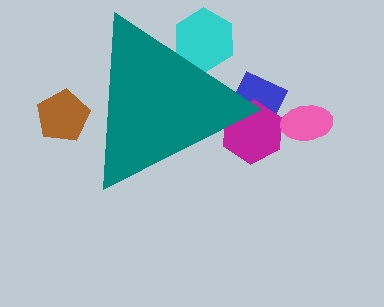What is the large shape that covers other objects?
A teal triangle.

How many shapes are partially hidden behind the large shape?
4 shapes are partially hidden.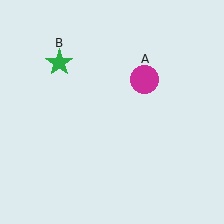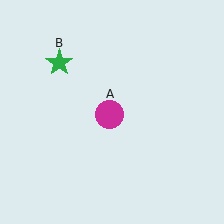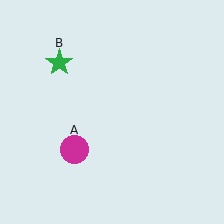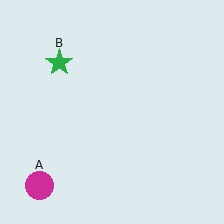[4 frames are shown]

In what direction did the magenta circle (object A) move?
The magenta circle (object A) moved down and to the left.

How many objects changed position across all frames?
1 object changed position: magenta circle (object A).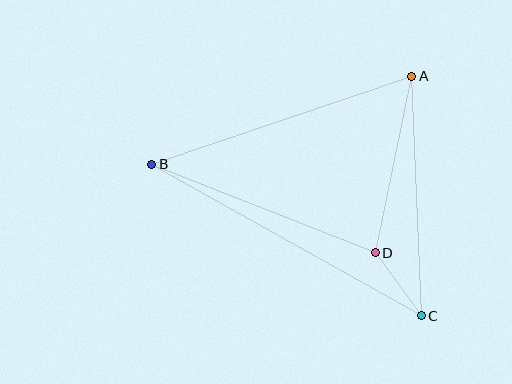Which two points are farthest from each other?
Points B and C are farthest from each other.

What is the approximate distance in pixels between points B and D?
The distance between B and D is approximately 241 pixels.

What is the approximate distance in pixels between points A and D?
The distance between A and D is approximately 180 pixels.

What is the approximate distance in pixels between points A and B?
The distance between A and B is approximately 275 pixels.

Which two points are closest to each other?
Points C and D are closest to each other.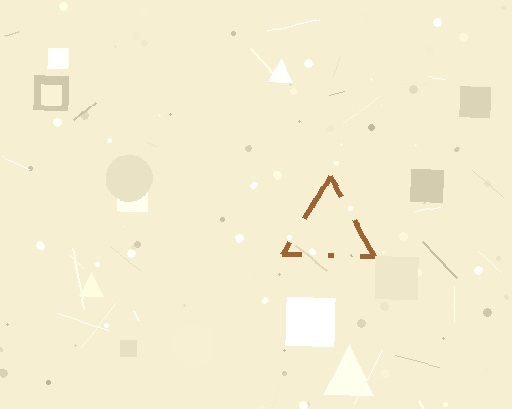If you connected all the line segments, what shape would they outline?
They would outline a triangle.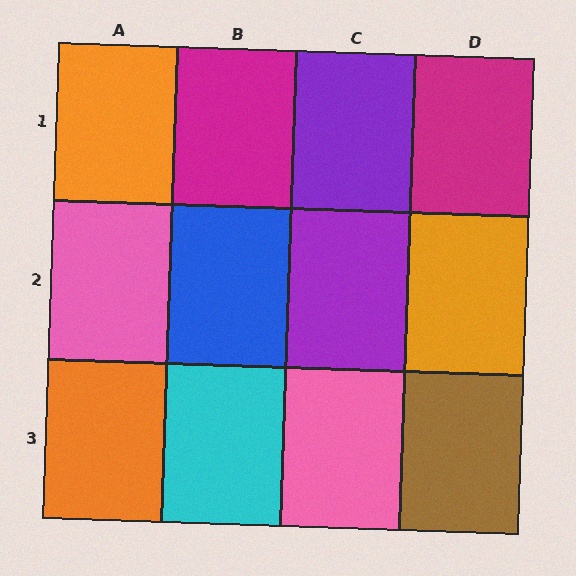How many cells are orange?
3 cells are orange.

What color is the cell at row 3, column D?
Brown.